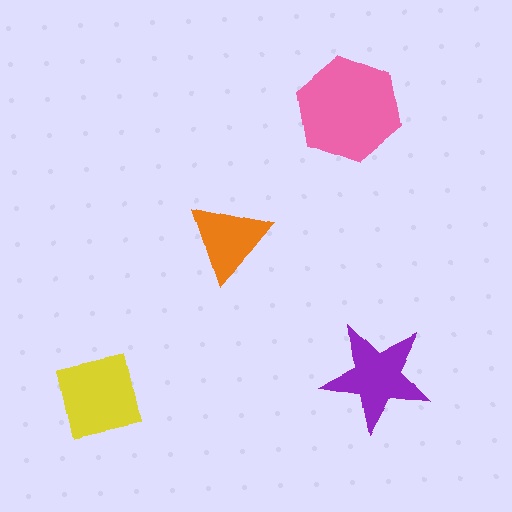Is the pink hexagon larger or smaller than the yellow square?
Larger.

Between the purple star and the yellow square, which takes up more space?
The yellow square.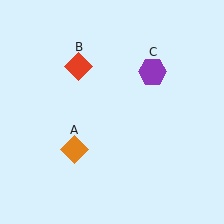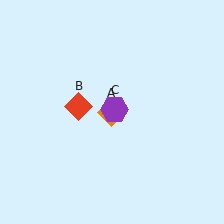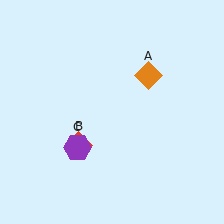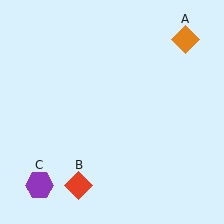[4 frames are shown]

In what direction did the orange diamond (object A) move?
The orange diamond (object A) moved up and to the right.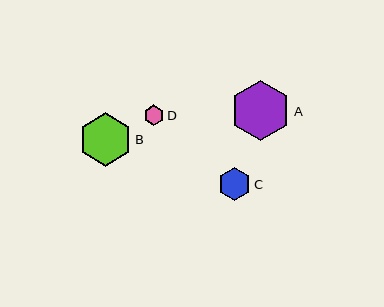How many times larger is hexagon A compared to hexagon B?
Hexagon A is approximately 1.1 times the size of hexagon B.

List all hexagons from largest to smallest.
From largest to smallest: A, B, C, D.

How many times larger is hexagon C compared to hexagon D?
Hexagon C is approximately 1.6 times the size of hexagon D.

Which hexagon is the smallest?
Hexagon D is the smallest with a size of approximately 20 pixels.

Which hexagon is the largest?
Hexagon A is the largest with a size of approximately 60 pixels.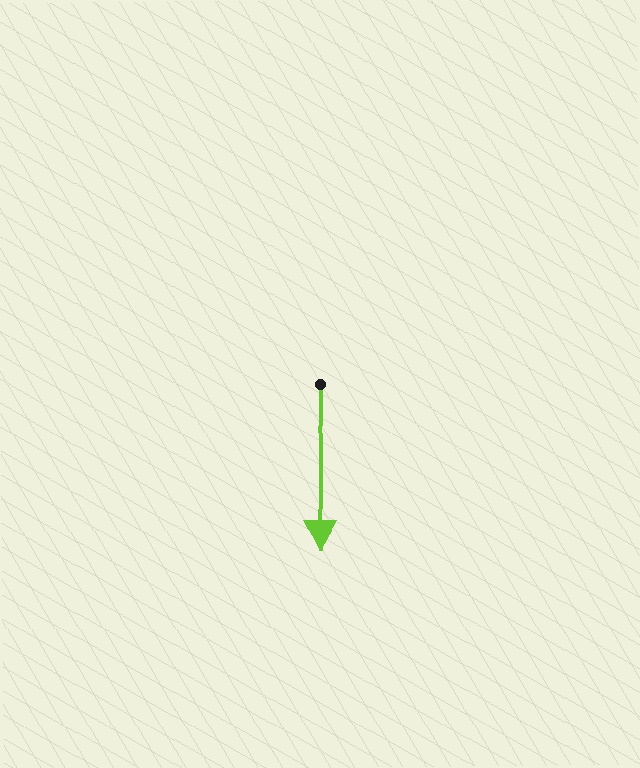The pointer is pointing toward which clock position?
Roughly 6 o'clock.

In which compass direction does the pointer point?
South.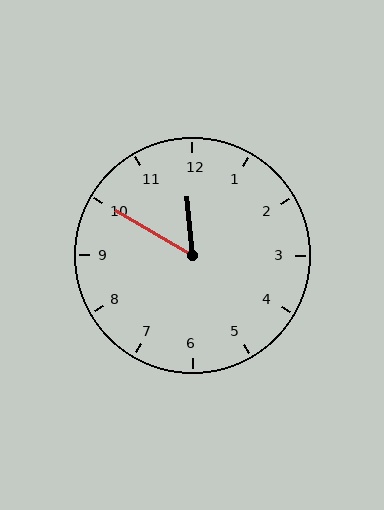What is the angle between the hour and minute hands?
Approximately 55 degrees.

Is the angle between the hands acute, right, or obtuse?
It is acute.